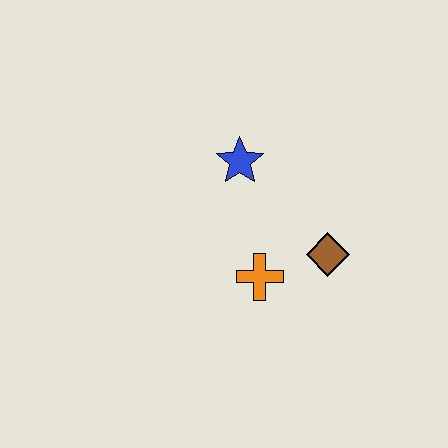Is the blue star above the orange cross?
Yes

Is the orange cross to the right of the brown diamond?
No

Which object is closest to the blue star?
The orange cross is closest to the blue star.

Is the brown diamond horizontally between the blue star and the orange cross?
No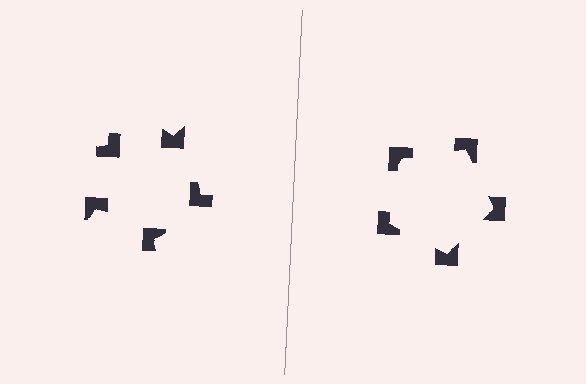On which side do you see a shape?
An illusory pentagon appears on the right side. On the left side the wedge cuts are rotated, so no coherent shape forms.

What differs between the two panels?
The notched squares are positioned identically on both sides; only the wedge orientations differ. On the right they align to a pentagon; on the left they are misaligned.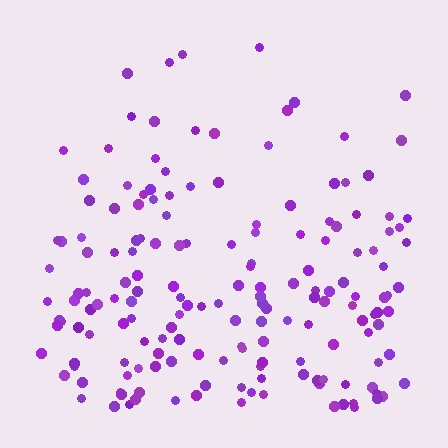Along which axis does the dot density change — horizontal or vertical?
Vertical.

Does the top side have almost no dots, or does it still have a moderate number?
Still a moderate number, just noticeably fewer than the bottom.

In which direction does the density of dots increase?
From top to bottom, with the bottom side densest.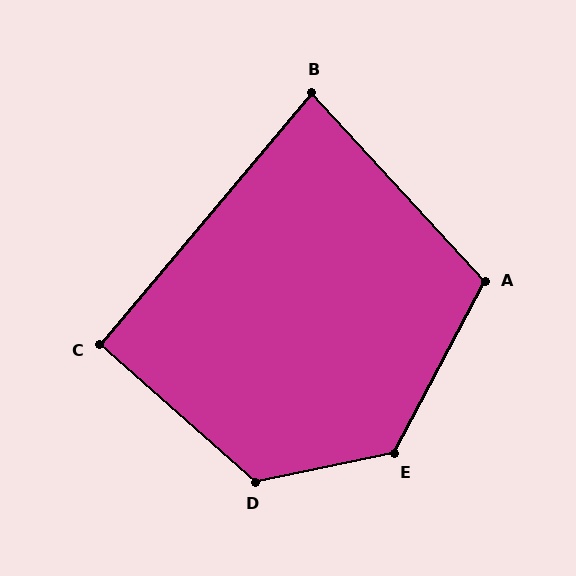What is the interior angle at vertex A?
Approximately 110 degrees (obtuse).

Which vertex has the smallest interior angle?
B, at approximately 83 degrees.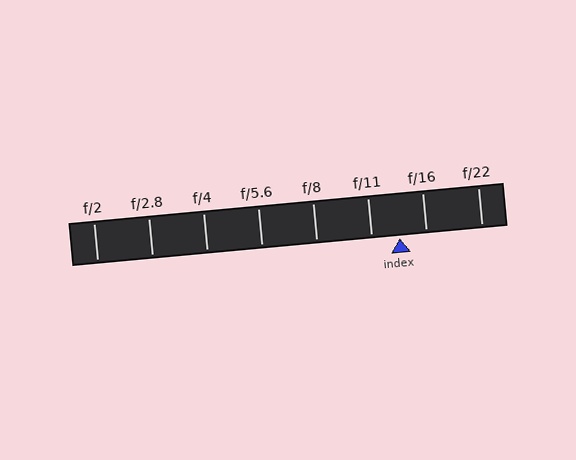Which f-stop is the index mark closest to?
The index mark is closest to f/11.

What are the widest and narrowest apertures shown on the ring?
The widest aperture shown is f/2 and the narrowest is f/22.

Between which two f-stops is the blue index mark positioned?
The index mark is between f/11 and f/16.